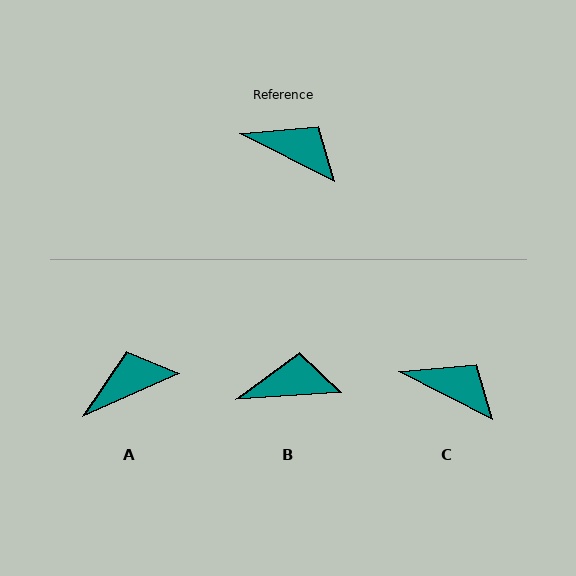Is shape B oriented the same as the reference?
No, it is off by about 31 degrees.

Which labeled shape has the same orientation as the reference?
C.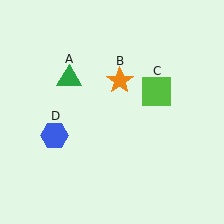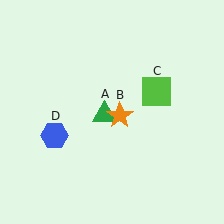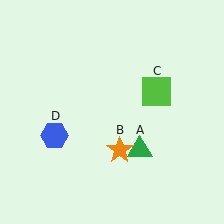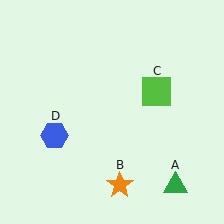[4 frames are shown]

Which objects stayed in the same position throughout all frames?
Lime square (object C) and blue hexagon (object D) remained stationary.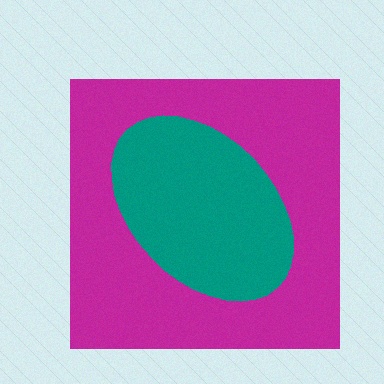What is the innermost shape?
The teal ellipse.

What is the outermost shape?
The magenta square.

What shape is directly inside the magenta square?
The teal ellipse.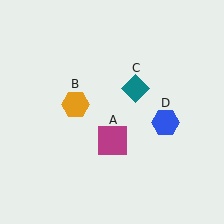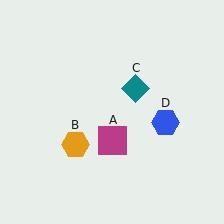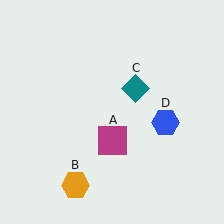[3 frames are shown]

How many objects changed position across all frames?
1 object changed position: orange hexagon (object B).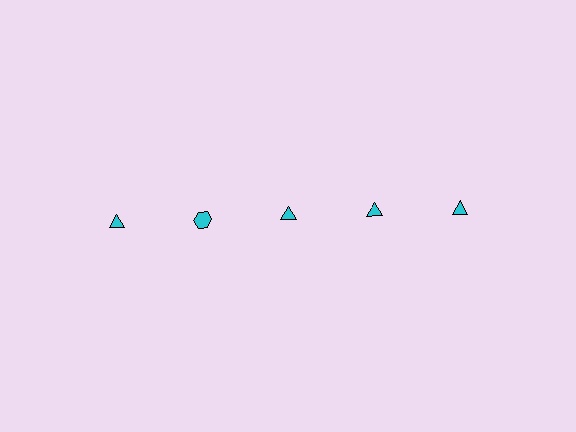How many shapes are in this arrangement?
There are 5 shapes arranged in a grid pattern.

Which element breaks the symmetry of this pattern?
The cyan hexagon in the top row, second from left column breaks the symmetry. All other shapes are cyan triangles.